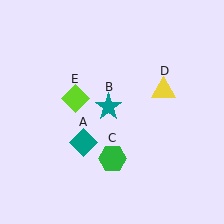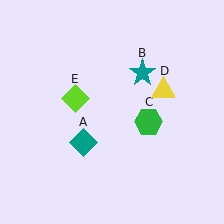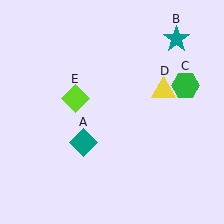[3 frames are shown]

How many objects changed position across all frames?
2 objects changed position: teal star (object B), green hexagon (object C).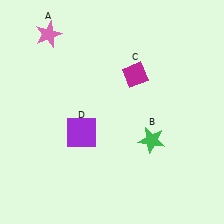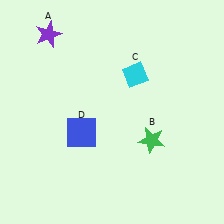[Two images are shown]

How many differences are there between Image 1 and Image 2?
There are 3 differences between the two images.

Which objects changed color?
A changed from pink to purple. C changed from magenta to cyan. D changed from purple to blue.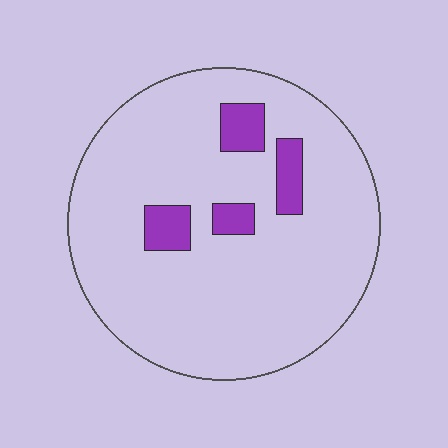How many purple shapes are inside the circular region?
4.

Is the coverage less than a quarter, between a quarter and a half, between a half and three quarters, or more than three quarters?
Less than a quarter.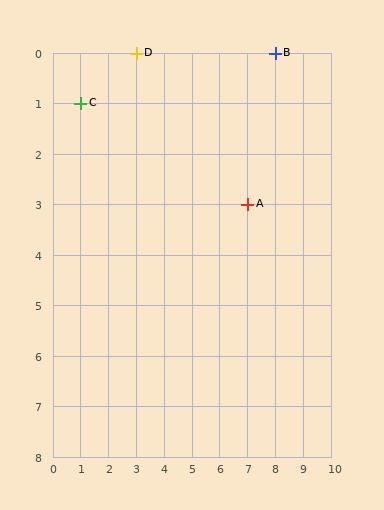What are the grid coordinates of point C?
Point C is at grid coordinates (1, 1).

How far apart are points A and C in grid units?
Points A and C are 6 columns and 2 rows apart (about 6.3 grid units diagonally).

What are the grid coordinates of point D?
Point D is at grid coordinates (3, 0).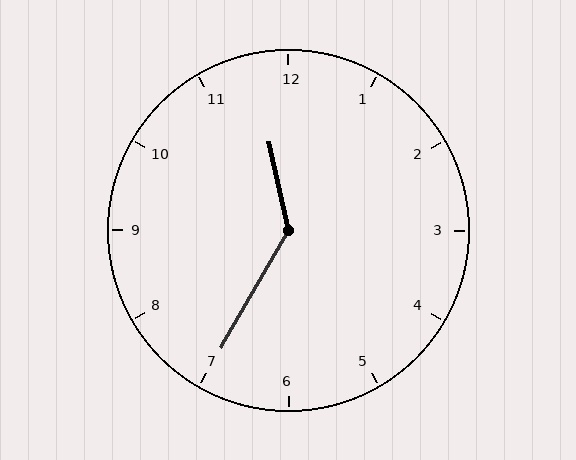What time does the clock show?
11:35.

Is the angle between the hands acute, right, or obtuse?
It is obtuse.